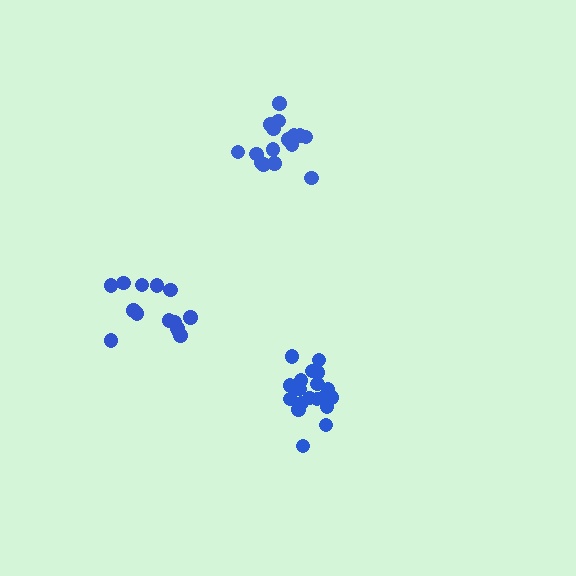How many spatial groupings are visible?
There are 3 spatial groupings.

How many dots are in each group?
Group 1: 14 dots, Group 2: 17 dots, Group 3: 20 dots (51 total).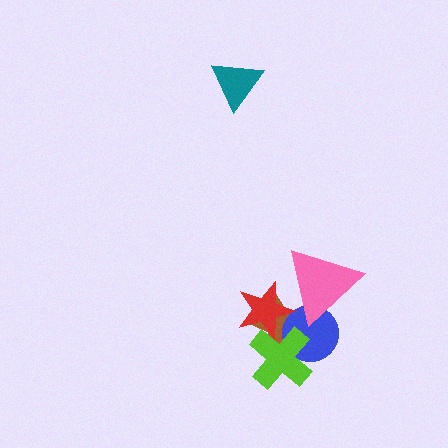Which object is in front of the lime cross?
The red star is in front of the lime cross.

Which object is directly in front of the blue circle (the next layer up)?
The lime cross is directly in front of the blue circle.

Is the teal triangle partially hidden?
No, no other shape covers it.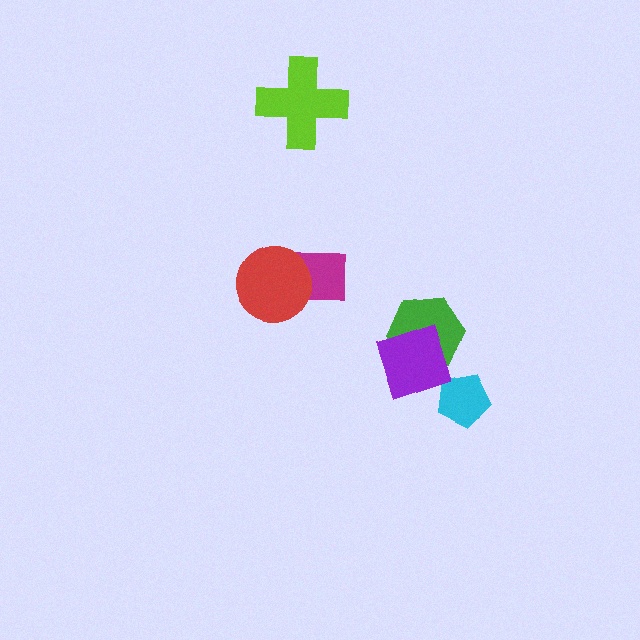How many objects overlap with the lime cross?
0 objects overlap with the lime cross.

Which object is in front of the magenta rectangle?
The red circle is in front of the magenta rectangle.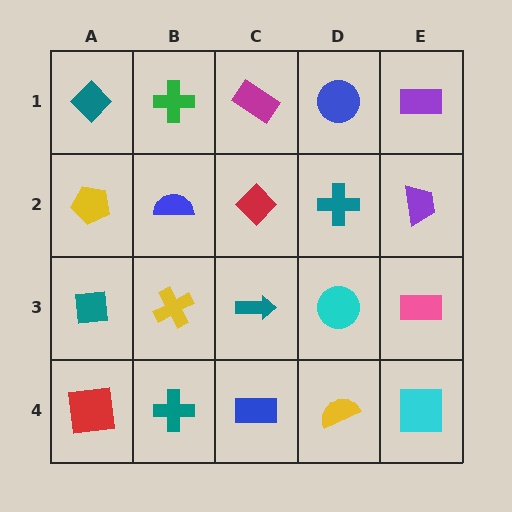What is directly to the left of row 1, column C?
A green cross.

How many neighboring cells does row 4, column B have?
3.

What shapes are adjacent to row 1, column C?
A red diamond (row 2, column C), a green cross (row 1, column B), a blue circle (row 1, column D).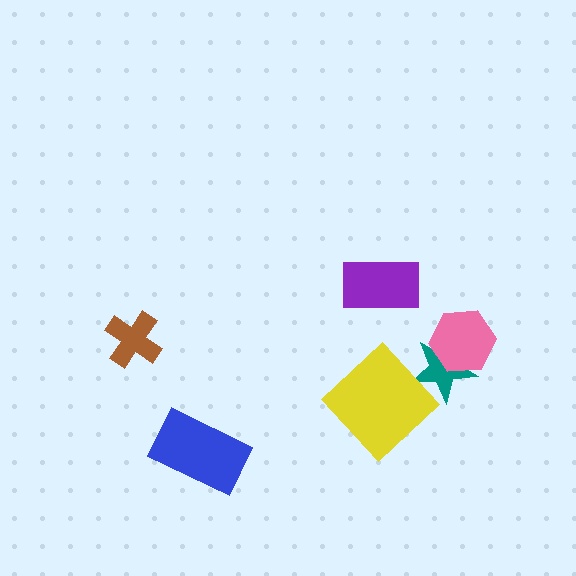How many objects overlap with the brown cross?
0 objects overlap with the brown cross.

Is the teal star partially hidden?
Yes, it is partially covered by another shape.